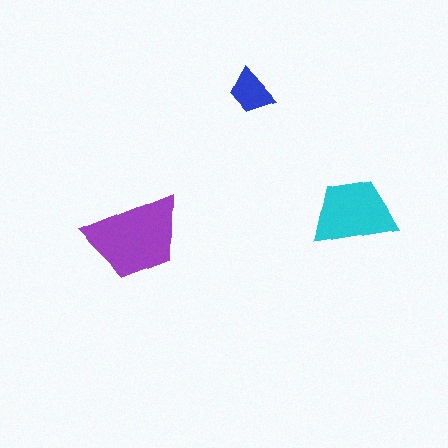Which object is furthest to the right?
The cyan trapezoid is rightmost.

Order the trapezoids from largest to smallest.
the purple one, the cyan one, the blue one.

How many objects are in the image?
There are 3 objects in the image.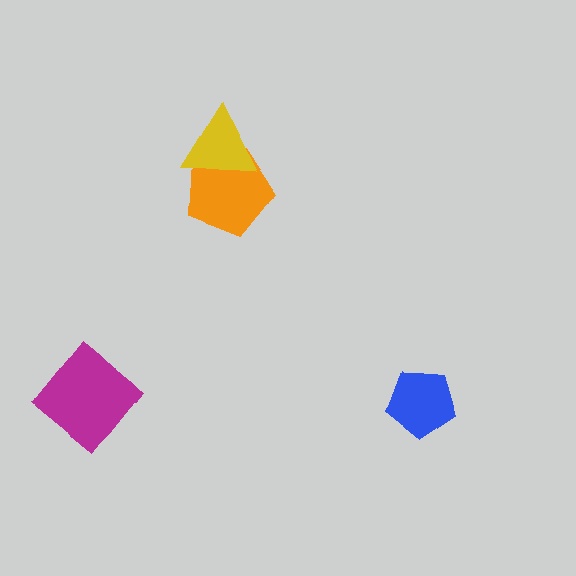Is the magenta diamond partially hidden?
No, no other shape covers it.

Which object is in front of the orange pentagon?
The yellow triangle is in front of the orange pentagon.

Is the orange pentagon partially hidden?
Yes, it is partially covered by another shape.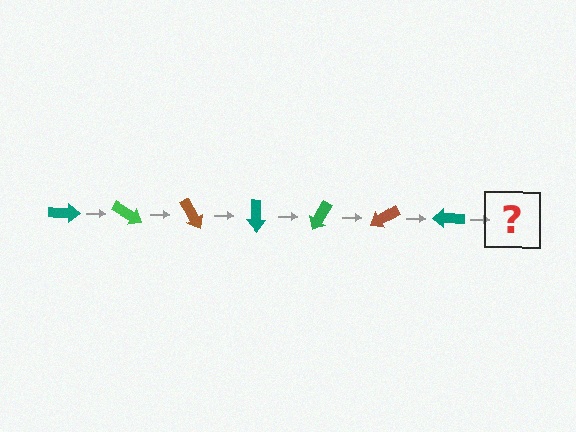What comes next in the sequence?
The next element should be a green arrow, rotated 210 degrees from the start.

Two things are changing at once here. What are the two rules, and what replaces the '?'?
The two rules are that it rotates 30 degrees each step and the color cycles through teal, green, and brown. The '?' should be a green arrow, rotated 210 degrees from the start.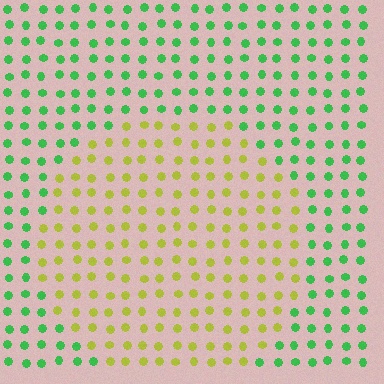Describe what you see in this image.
The image is filled with small green elements in a uniform arrangement. A circle-shaped region is visible where the elements are tinted to a slightly different hue, forming a subtle color boundary.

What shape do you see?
I see a circle.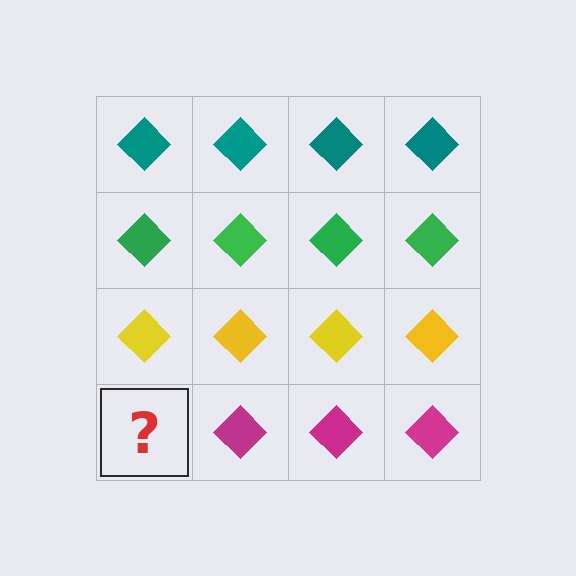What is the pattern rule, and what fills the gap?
The rule is that each row has a consistent color. The gap should be filled with a magenta diamond.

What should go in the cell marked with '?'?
The missing cell should contain a magenta diamond.